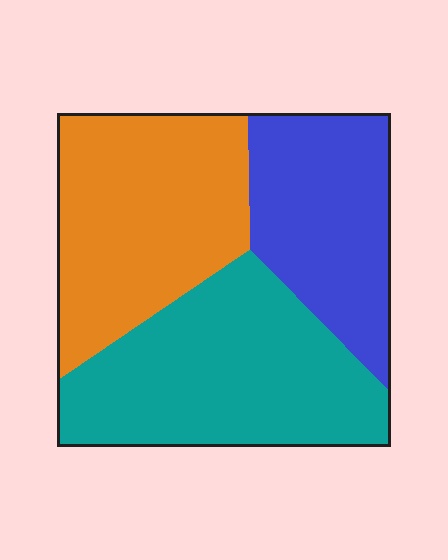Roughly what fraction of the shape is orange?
Orange covers about 35% of the shape.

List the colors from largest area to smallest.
From largest to smallest: teal, orange, blue.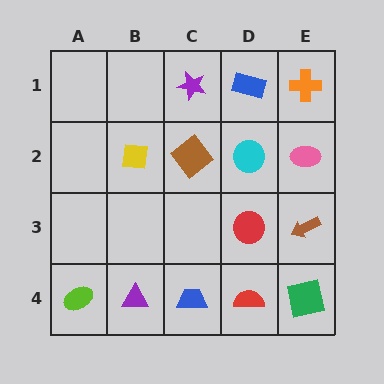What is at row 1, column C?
A purple star.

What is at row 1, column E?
An orange cross.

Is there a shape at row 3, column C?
No, that cell is empty.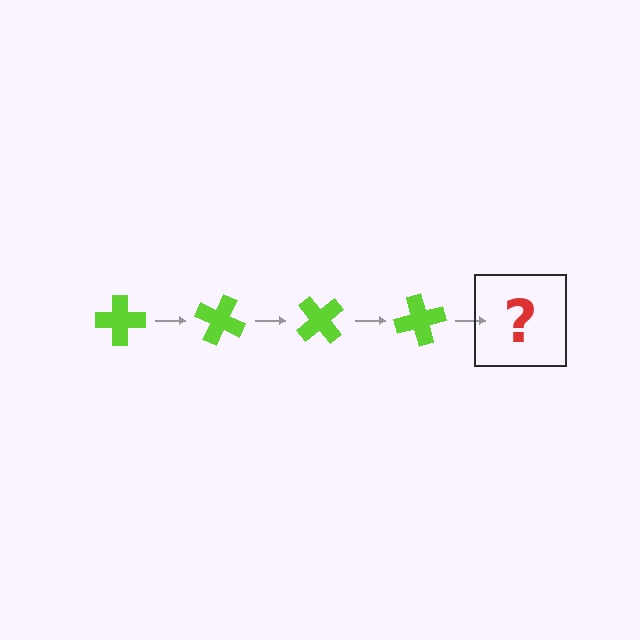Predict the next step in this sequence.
The next step is a lime cross rotated 100 degrees.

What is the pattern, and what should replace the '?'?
The pattern is that the cross rotates 25 degrees each step. The '?' should be a lime cross rotated 100 degrees.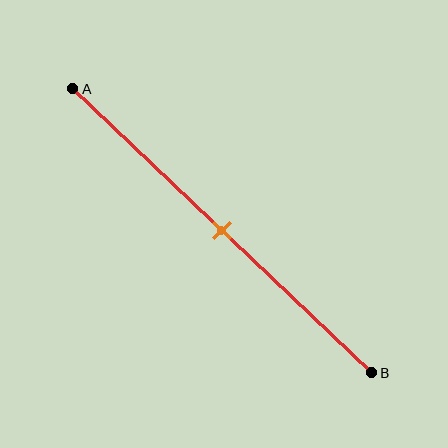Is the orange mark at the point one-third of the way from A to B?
No, the mark is at about 50% from A, not at the 33% one-third point.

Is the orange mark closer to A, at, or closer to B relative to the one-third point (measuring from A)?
The orange mark is closer to point B than the one-third point of segment AB.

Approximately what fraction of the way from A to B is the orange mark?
The orange mark is approximately 50% of the way from A to B.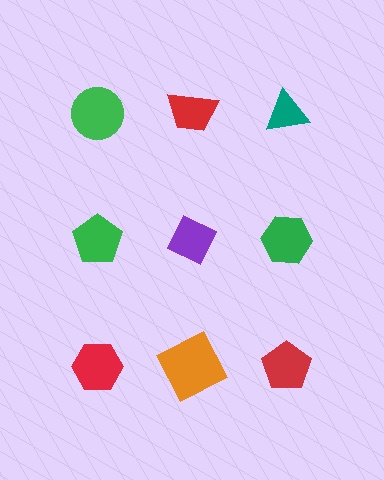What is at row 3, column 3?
A red pentagon.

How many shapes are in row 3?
3 shapes.